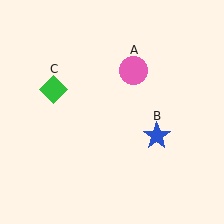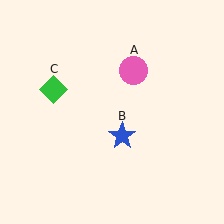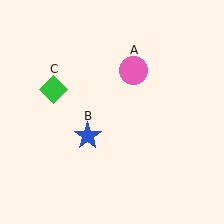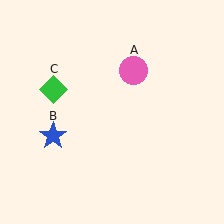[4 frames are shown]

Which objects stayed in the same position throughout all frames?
Pink circle (object A) and green diamond (object C) remained stationary.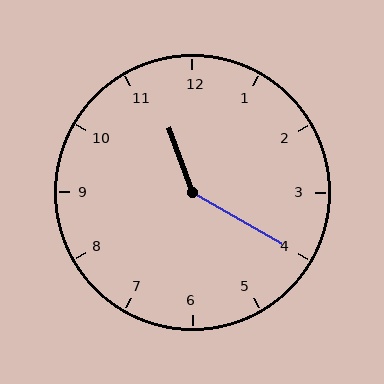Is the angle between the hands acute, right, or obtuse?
It is obtuse.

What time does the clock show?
11:20.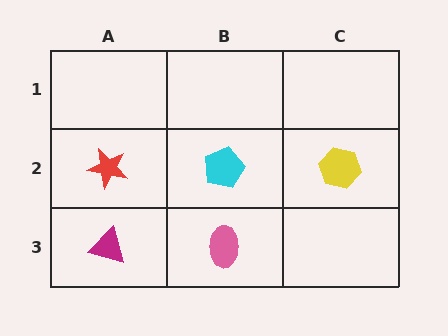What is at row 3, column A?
A magenta triangle.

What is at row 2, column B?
A cyan pentagon.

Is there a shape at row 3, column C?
No, that cell is empty.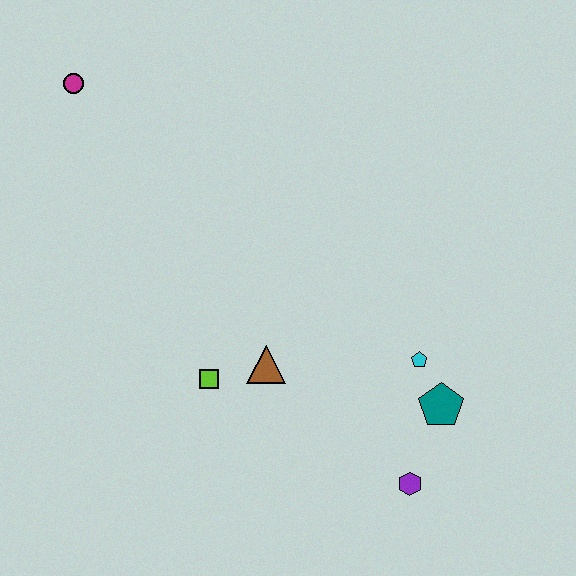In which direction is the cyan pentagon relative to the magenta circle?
The cyan pentagon is to the right of the magenta circle.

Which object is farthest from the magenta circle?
The purple hexagon is farthest from the magenta circle.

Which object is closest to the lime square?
The brown triangle is closest to the lime square.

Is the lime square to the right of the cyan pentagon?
No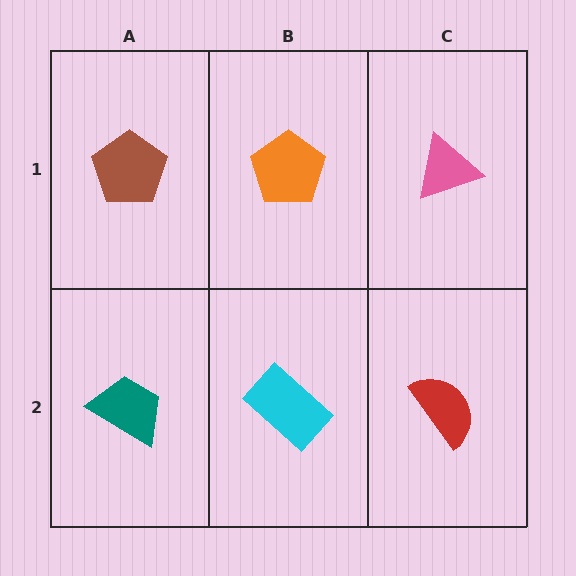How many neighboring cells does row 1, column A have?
2.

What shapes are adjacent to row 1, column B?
A cyan rectangle (row 2, column B), a brown pentagon (row 1, column A), a pink triangle (row 1, column C).